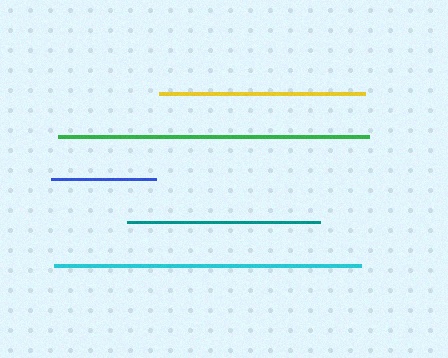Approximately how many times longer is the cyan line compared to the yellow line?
The cyan line is approximately 1.5 times the length of the yellow line.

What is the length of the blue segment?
The blue segment is approximately 104 pixels long.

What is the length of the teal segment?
The teal segment is approximately 193 pixels long.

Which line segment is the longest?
The green line is the longest at approximately 311 pixels.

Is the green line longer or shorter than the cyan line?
The green line is longer than the cyan line.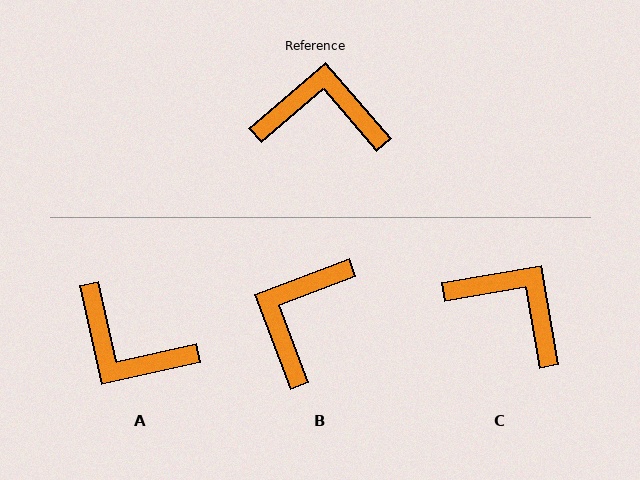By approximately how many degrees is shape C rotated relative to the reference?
Approximately 31 degrees clockwise.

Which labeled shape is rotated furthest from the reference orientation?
A, about 152 degrees away.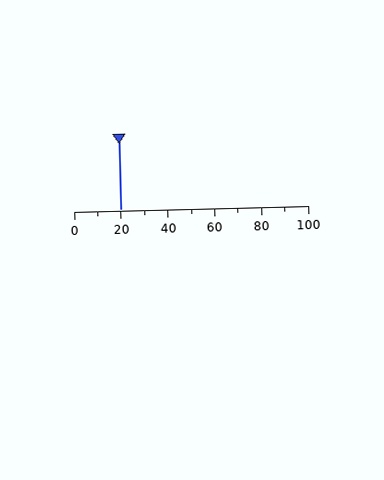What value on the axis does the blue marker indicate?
The marker indicates approximately 20.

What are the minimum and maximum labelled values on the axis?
The axis runs from 0 to 100.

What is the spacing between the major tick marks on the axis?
The major ticks are spaced 20 apart.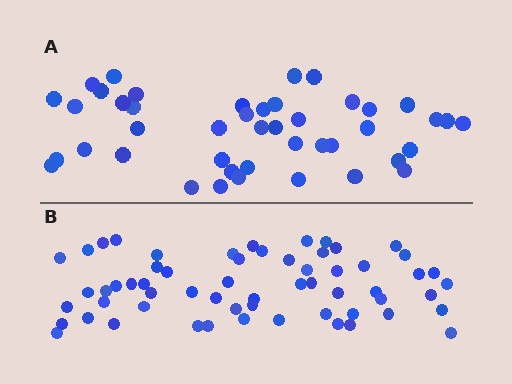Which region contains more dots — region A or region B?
Region B (the bottom region) has more dots.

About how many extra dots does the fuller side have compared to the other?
Region B has approximately 15 more dots than region A.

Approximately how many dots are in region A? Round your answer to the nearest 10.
About 40 dots. (The exact count is 44, which rounds to 40.)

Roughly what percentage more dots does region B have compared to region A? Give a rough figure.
About 35% more.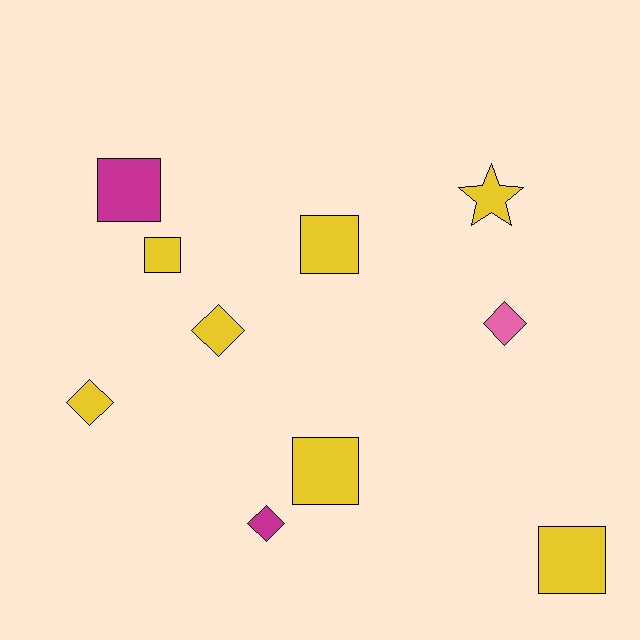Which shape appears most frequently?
Square, with 5 objects.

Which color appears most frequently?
Yellow, with 7 objects.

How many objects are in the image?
There are 10 objects.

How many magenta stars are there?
There are no magenta stars.